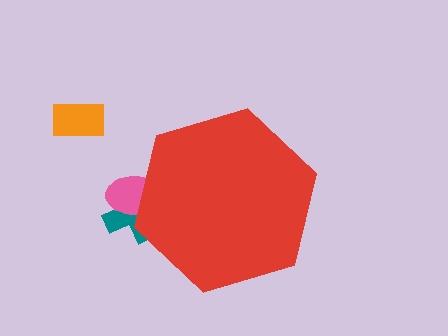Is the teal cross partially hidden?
Yes, the teal cross is partially hidden behind the red hexagon.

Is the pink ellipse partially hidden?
Yes, the pink ellipse is partially hidden behind the red hexagon.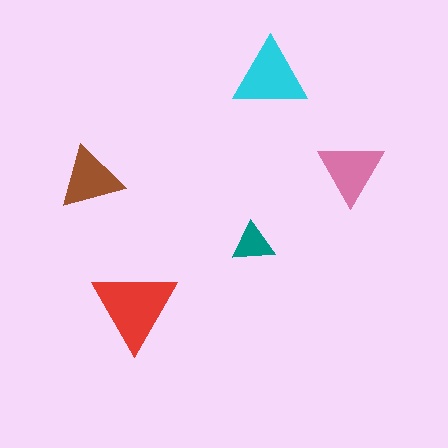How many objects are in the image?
There are 5 objects in the image.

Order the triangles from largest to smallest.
the red one, the cyan one, the pink one, the brown one, the teal one.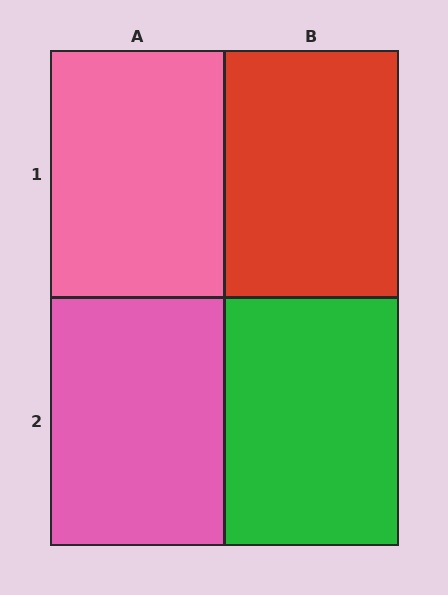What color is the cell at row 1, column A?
Pink.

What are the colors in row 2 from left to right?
Pink, green.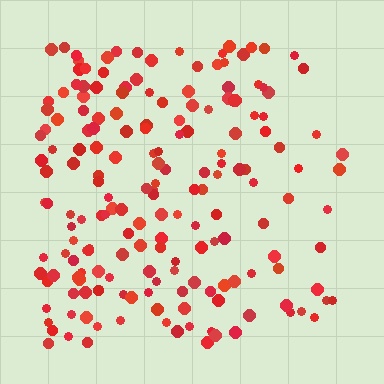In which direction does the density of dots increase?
From right to left, with the left side densest.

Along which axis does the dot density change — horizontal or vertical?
Horizontal.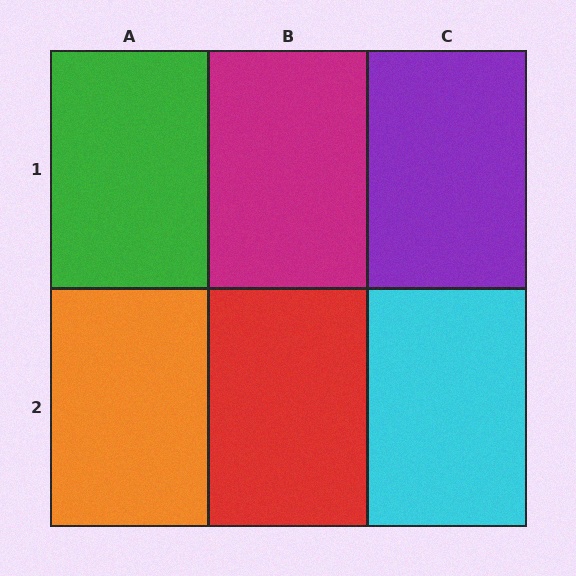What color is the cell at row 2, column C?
Cyan.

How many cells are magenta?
1 cell is magenta.